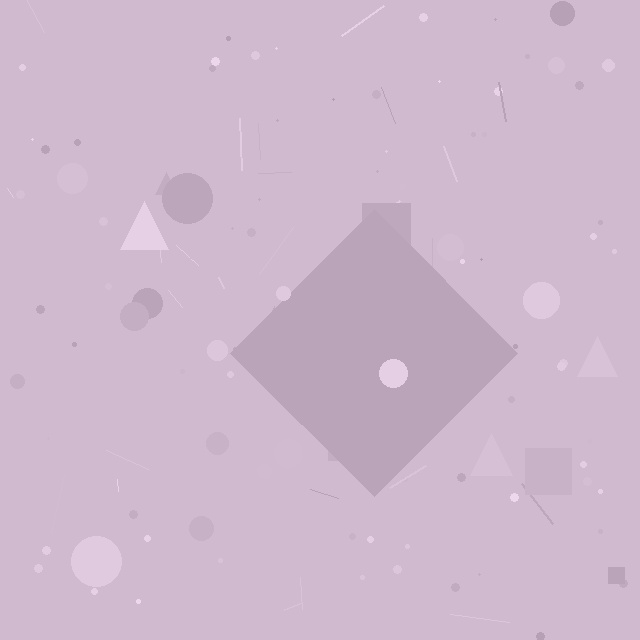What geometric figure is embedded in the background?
A diamond is embedded in the background.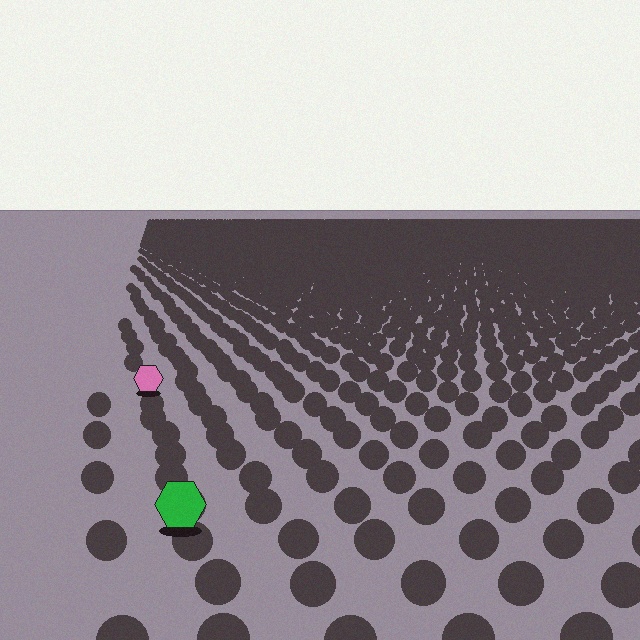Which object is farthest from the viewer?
The pink hexagon is farthest from the viewer. It appears smaller and the ground texture around it is denser.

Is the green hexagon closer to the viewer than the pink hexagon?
Yes. The green hexagon is closer — you can tell from the texture gradient: the ground texture is coarser near it.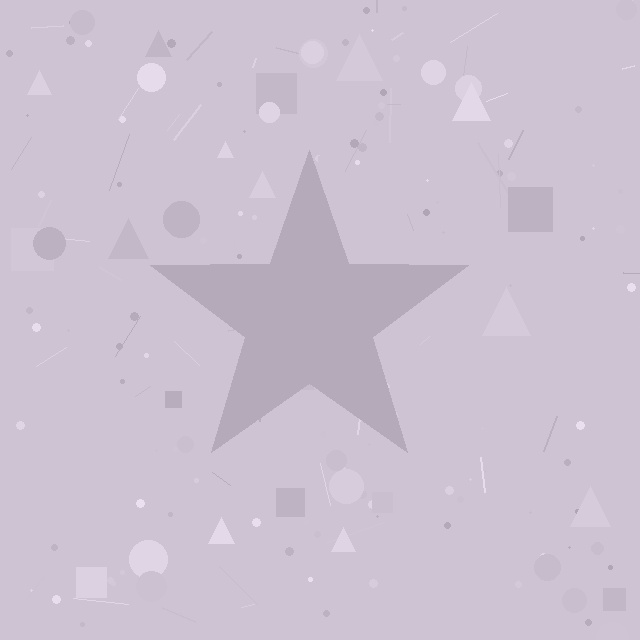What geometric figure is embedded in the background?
A star is embedded in the background.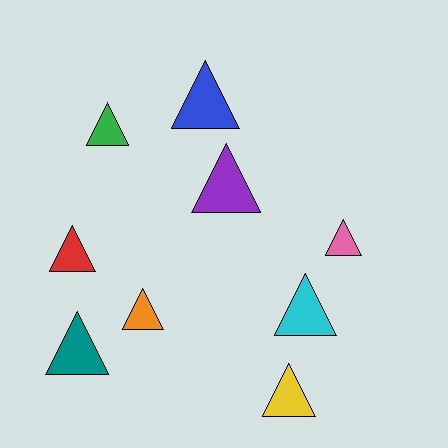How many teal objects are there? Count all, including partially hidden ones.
There is 1 teal object.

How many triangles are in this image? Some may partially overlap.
There are 9 triangles.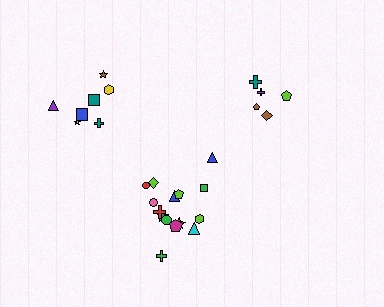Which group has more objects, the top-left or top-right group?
The top-left group.